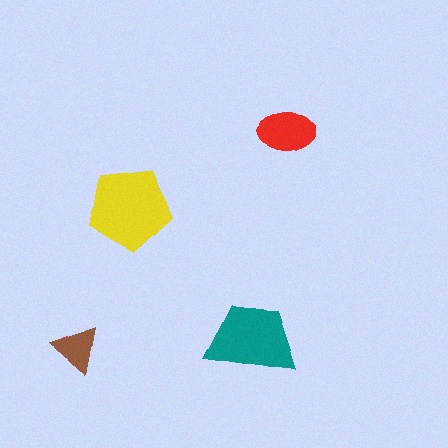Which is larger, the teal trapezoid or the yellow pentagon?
The yellow pentagon.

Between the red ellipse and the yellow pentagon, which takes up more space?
The yellow pentagon.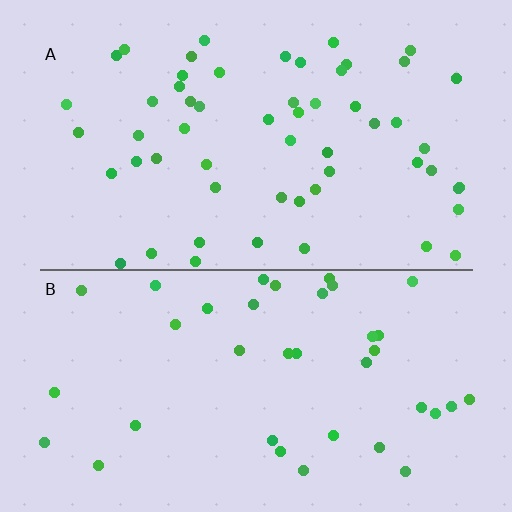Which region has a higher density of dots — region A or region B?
A (the top).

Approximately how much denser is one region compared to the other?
Approximately 1.5× — region A over region B.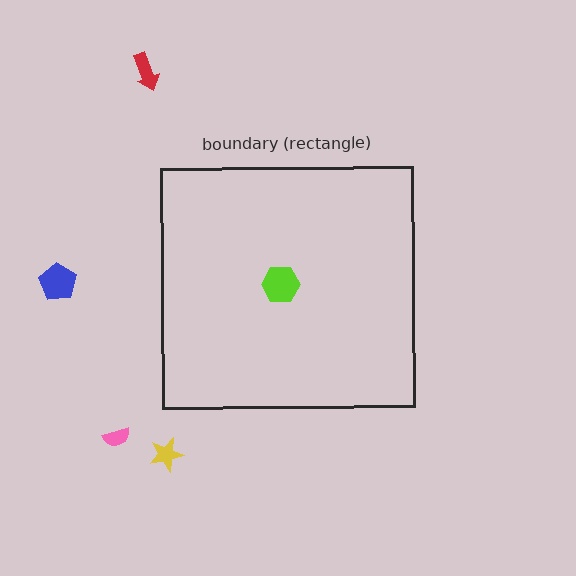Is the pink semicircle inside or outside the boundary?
Outside.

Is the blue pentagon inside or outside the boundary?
Outside.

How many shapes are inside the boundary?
1 inside, 4 outside.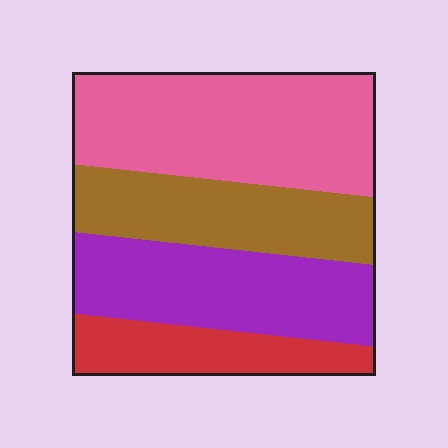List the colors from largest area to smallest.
From largest to smallest: pink, purple, brown, red.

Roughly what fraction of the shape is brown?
Brown takes up about one fifth (1/5) of the shape.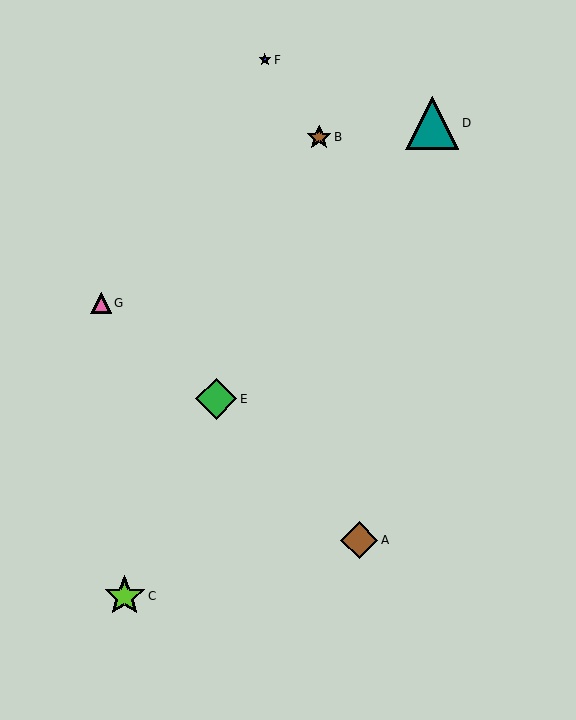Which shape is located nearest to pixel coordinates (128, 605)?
The lime star (labeled C) at (125, 596) is nearest to that location.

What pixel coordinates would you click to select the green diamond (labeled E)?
Click at (216, 399) to select the green diamond E.